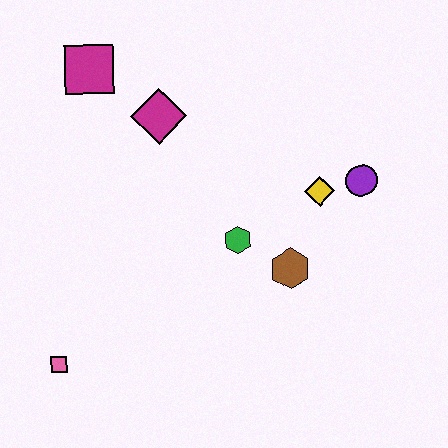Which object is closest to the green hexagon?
The brown hexagon is closest to the green hexagon.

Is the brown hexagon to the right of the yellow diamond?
No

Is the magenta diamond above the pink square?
Yes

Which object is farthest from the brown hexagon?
The magenta square is farthest from the brown hexagon.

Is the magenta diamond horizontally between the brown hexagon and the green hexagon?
No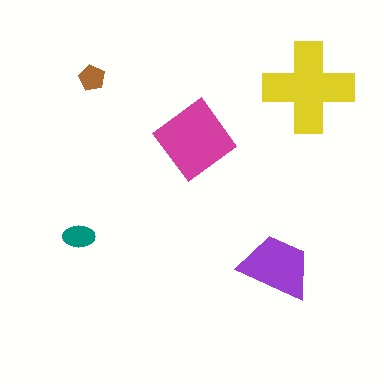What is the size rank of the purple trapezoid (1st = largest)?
3rd.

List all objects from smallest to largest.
The brown pentagon, the teal ellipse, the purple trapezoid, the magenta diamond, the yellow cross.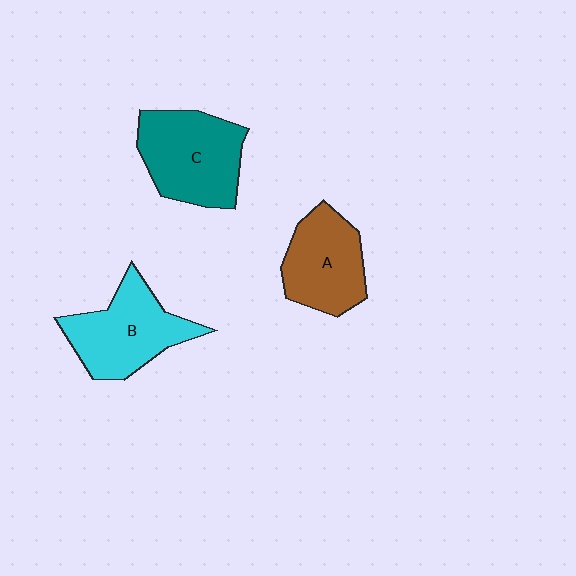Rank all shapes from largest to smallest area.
From largest to smallest: C (teal), B (cyan), A (brown).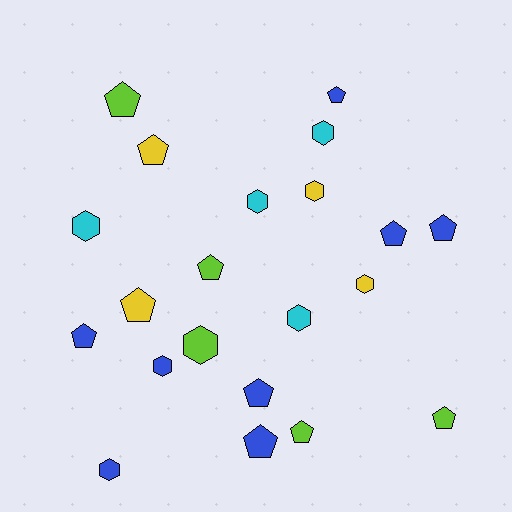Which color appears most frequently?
Blue, with 8 objects.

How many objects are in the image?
There are 21 objects.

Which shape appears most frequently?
Pentagon, with 12 objects.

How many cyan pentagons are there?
There are no cyan pentagons.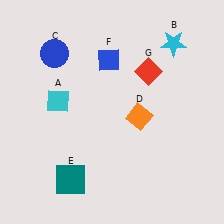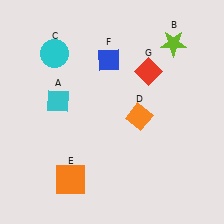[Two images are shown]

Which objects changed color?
B changed from cyan to lime. C changed from blue to cyan. E changed from teal to orange.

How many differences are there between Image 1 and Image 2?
There are 3 differences between the two images.